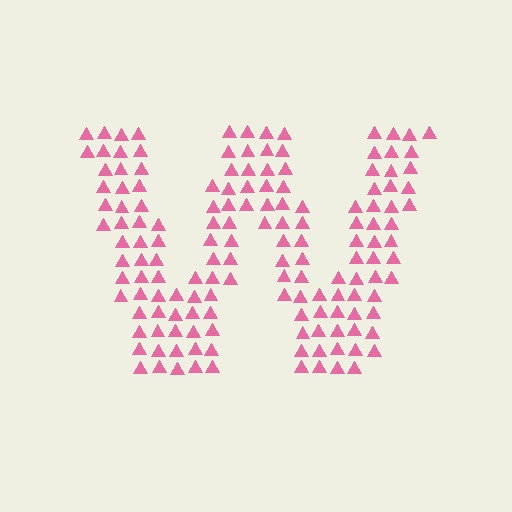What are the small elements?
The small elements are triangles.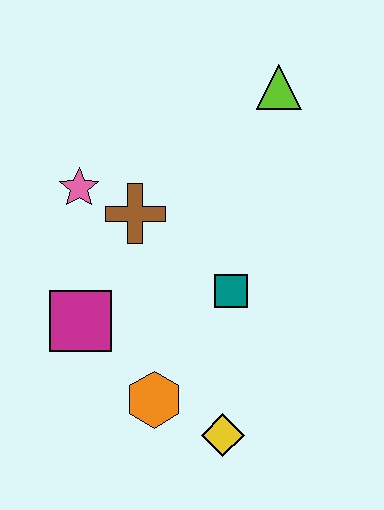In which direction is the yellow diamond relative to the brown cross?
The yellow diamond is below the brown cross.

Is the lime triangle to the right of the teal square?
Yes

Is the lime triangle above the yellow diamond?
Yes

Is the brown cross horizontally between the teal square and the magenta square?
Yes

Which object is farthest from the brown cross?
The yellow diamond is farthest from the brown cross.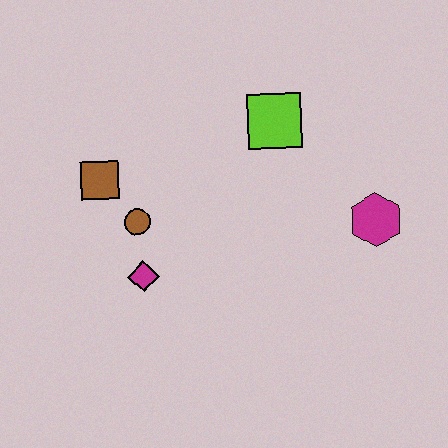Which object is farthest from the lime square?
The magenta diamond is farthest from the lime square.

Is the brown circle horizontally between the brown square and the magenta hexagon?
Yes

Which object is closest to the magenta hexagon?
The lime square is closest to the magenta hexagon.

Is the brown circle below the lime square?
Yes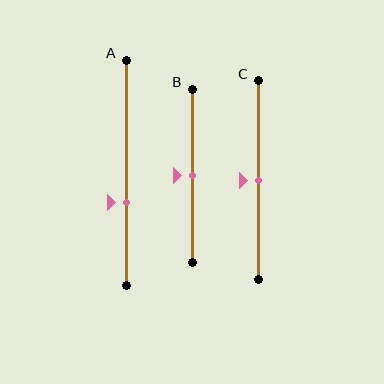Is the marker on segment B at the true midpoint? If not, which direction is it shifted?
Yes, the marker on segment B is at the true midpoint.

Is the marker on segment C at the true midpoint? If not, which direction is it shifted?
Yes, the marker on segment C is at the true midpoint.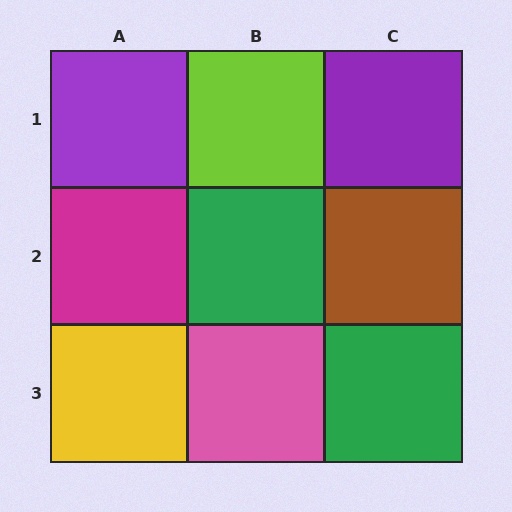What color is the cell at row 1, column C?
Purple.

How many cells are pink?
1 cell is pink.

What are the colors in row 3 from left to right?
Yellow, pink, green.